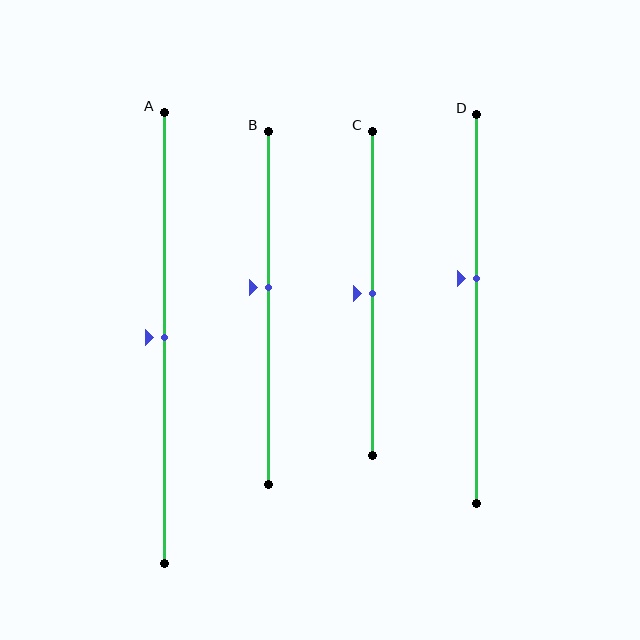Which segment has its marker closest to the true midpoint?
Segment A has its marker closest to the true midpoint.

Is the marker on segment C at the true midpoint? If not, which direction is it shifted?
Yes, the marker on segment C is at the true midpoint.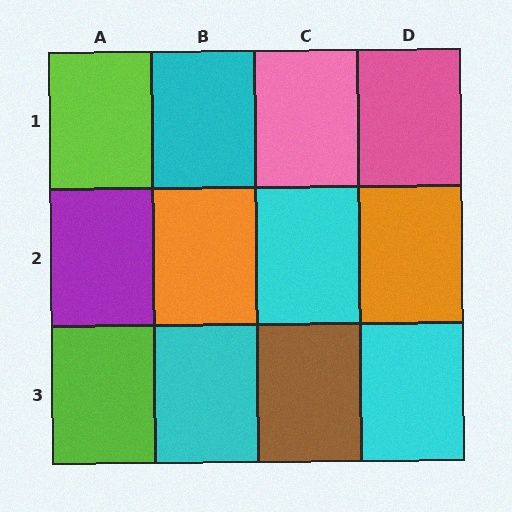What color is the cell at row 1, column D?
Pink.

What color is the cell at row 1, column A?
Lime.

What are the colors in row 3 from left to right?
Lime, cyan, brown, cyan.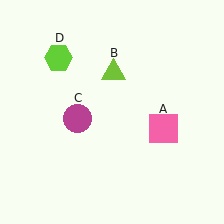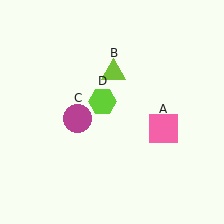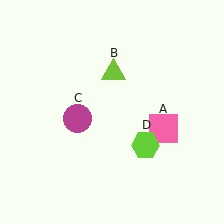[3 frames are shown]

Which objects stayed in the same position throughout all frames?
Pink square (object A) and lime triangle (object B) and magenta circle (object C) remained stationary.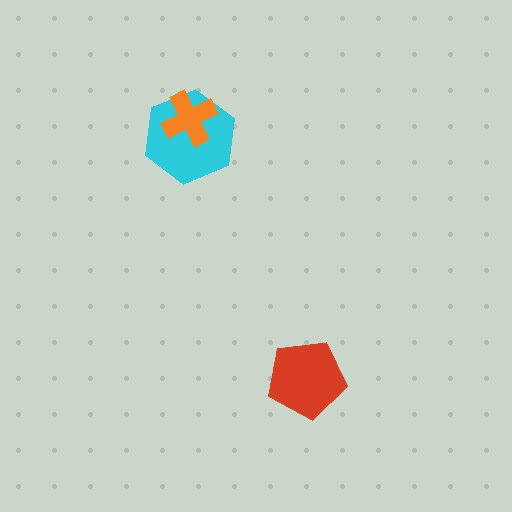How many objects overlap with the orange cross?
1 object overlaps with the orange cross.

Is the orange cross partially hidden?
No, no other shape covers it.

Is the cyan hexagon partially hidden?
Yes, it is partially covered by another shape.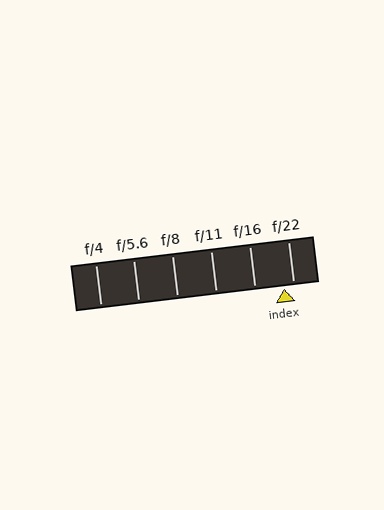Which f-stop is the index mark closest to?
The index mark is closest to f/22.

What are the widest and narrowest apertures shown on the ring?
The widest aperture shown is f/4 and the narrowest is f/22.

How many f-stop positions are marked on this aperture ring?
There are 6 f-stop positions marked.